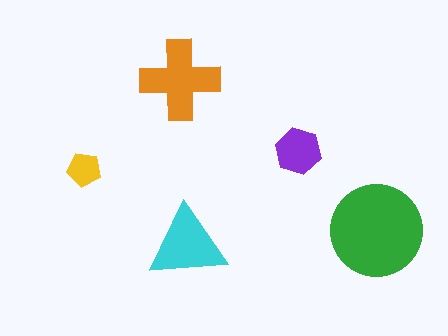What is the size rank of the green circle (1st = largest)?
1st.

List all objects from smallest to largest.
The yellow pentagon, the purple hexagon, the cyan triangle, the orange cross, the green circle.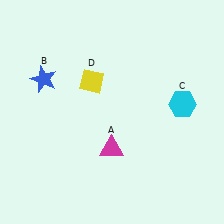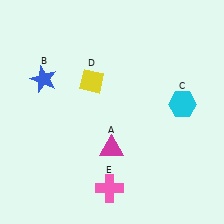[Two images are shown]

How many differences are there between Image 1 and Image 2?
There is 1 difference between the two images.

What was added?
A pink cross (E) was added in Image 2.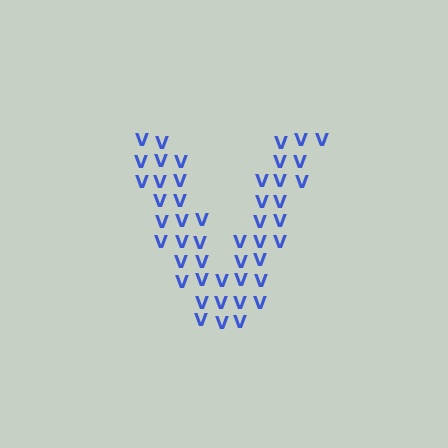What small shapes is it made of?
It is made of small letter V's.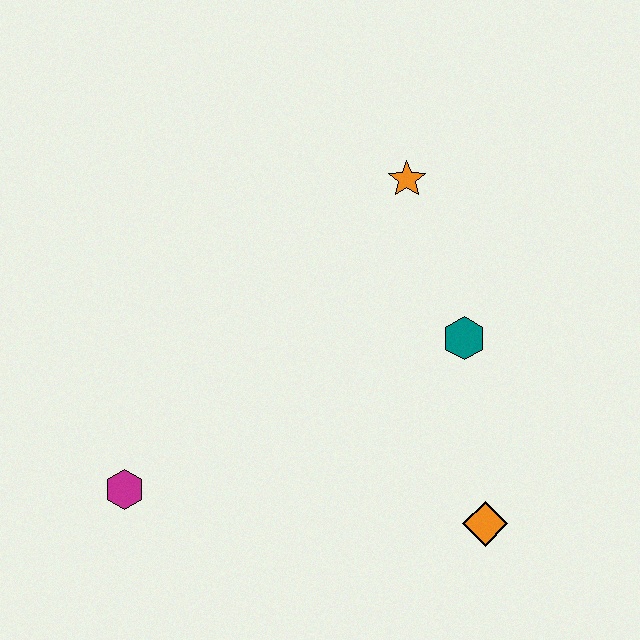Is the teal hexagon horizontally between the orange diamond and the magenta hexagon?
Yes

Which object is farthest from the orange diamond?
The magenta hexagon is farthest from the orange diamond.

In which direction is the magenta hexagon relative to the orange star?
The magenta hexagon is below the orange star.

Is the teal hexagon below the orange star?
Yes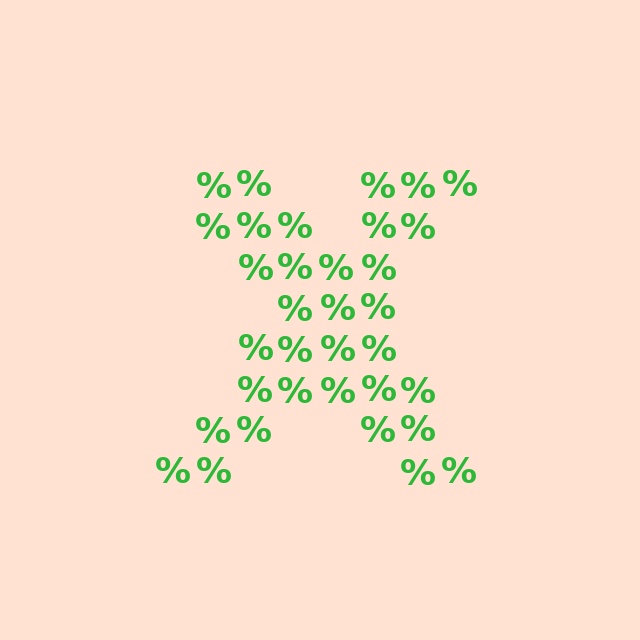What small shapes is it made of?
It is made of small percent signs.